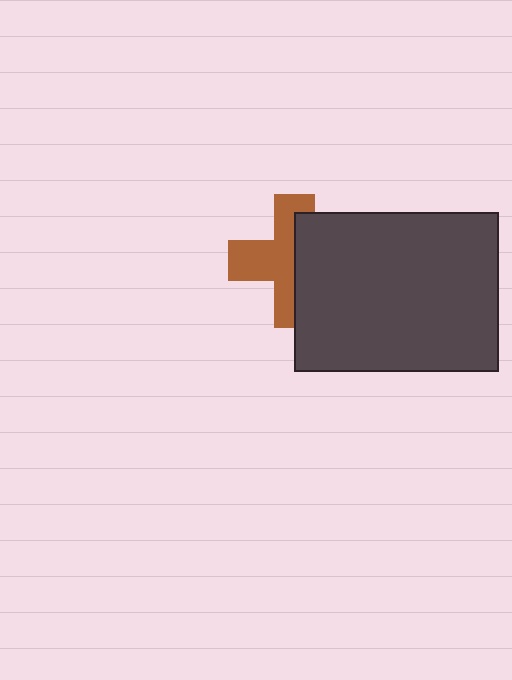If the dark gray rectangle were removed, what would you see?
You would see the complete brown cross.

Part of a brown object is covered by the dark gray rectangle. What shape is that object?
It is a cross.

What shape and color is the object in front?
The object in front is a dark gray rectangle.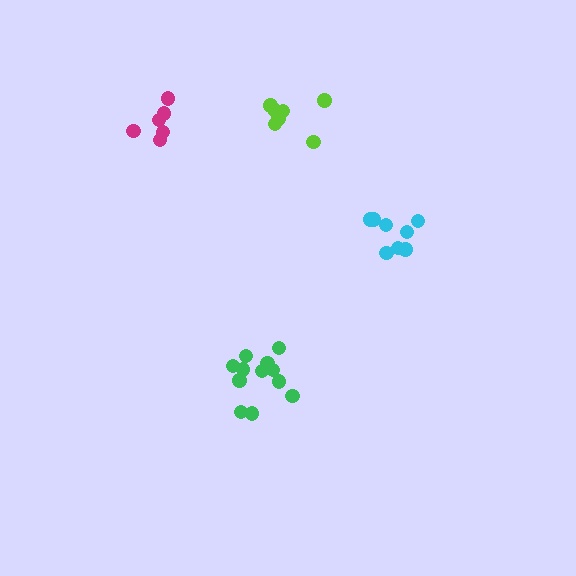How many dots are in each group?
Group 1: 8 dots, Group 2: 8 dots, Group 3: 12 dots, Group 4: 6 dots (34 total).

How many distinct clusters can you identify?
There are 4 distinct clusters.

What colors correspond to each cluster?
The clusters are colored: lime, cyan, green, magenta.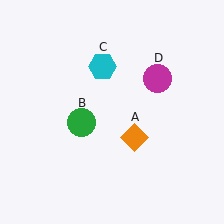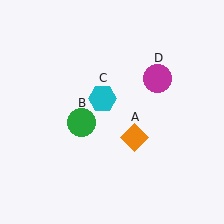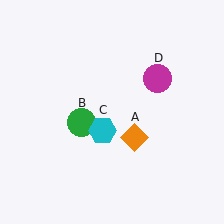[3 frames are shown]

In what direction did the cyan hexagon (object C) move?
The cyan hexagon (object C) moved down.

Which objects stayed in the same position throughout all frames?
Orange diamond (object A) and green circle (object B) and magenta circle (object D) remained stationary.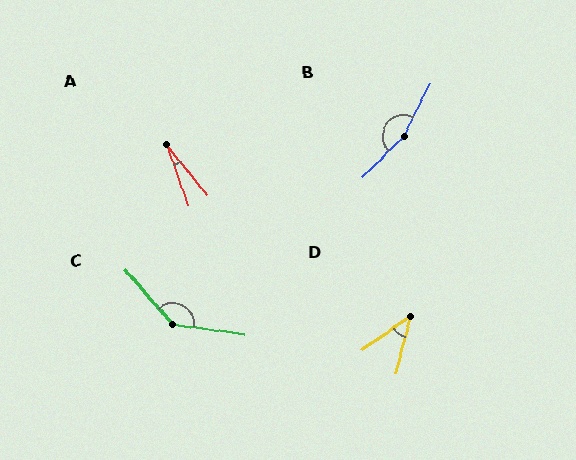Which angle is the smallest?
A, at approximately 19 degrees.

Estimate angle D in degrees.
Approximately 41 degrees.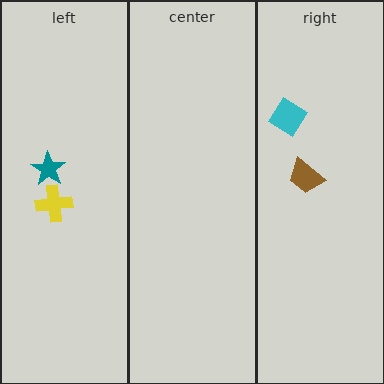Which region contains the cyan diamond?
The right region.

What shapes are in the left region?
The teal star, the yellow cross.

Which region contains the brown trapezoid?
The right region.